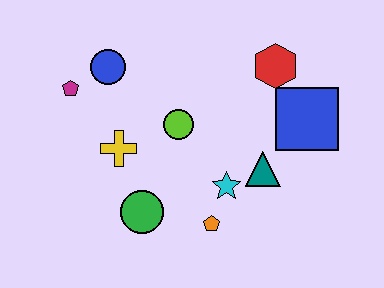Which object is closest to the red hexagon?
The blue square is closest to the red hexagon.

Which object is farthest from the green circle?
The red hexagon is farthest from the green circle.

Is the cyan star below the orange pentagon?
No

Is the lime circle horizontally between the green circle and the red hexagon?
Yes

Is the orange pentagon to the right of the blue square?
No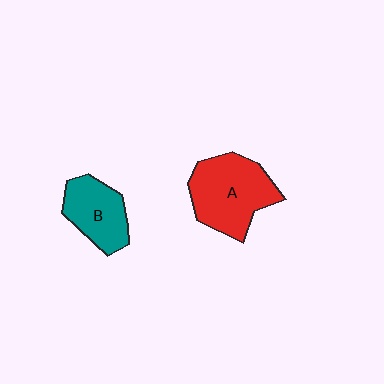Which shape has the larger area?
Shape A (red).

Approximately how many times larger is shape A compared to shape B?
Approximately 1.5 times.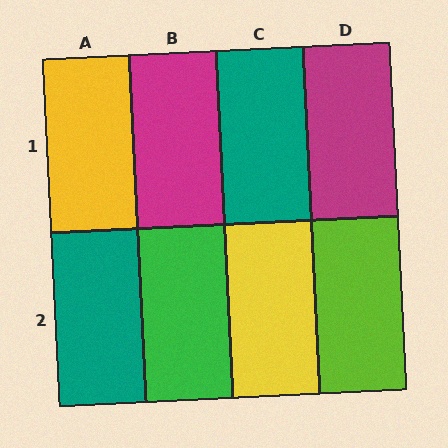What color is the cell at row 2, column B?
Green.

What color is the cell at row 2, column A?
Teal.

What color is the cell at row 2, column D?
Lime.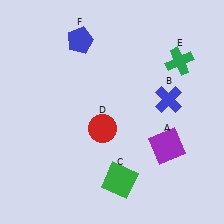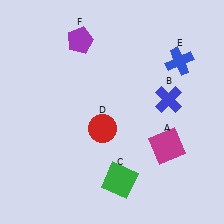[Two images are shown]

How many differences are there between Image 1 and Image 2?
There are 3 differences between the two images.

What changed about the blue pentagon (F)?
In Image 1, F is blue. In Image 2, it changed to purple.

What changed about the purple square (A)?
In Image 1, A is purple. In Image 2, it changed to magenta.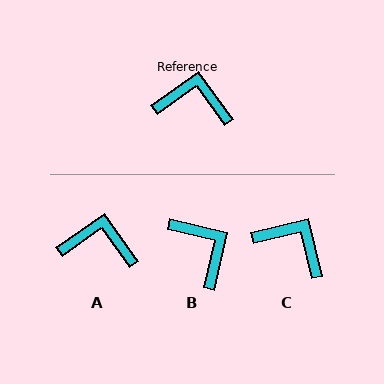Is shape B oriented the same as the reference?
No, it is off by about 49 degrees.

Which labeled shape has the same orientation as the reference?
A.